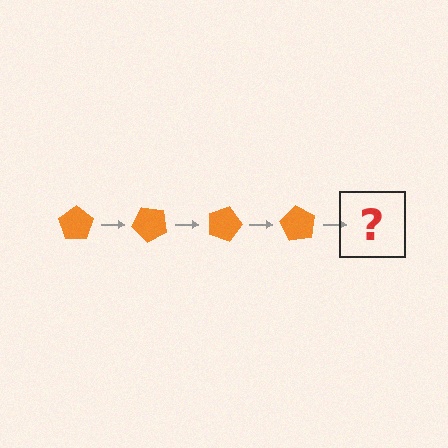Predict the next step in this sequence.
The next step is an orange pentagon rotated 180 degrees.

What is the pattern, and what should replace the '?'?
The pattern is that the pentagon rotates 45 degrees each step. The '?' should be an orange pentagon rotated 180 degrees.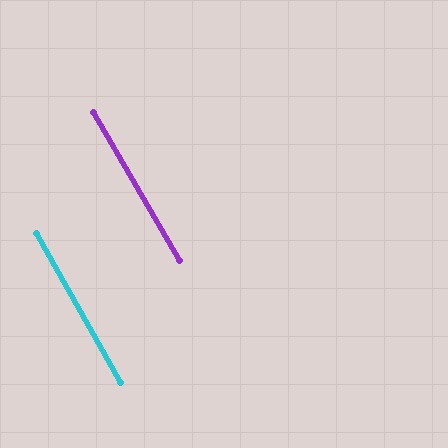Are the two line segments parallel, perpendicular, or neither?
Parallel — their directions differ by only 0.7°.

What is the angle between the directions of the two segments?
Approximately 1 degree.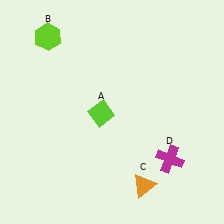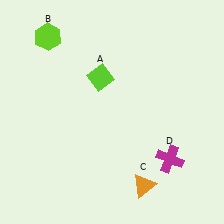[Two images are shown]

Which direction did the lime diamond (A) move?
The lime diamond (A) moved up.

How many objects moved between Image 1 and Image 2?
1 object moved between the two images.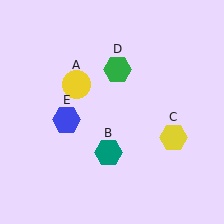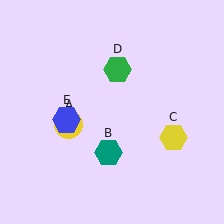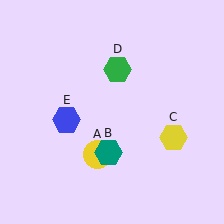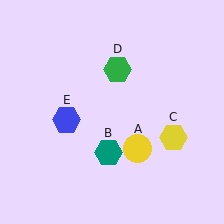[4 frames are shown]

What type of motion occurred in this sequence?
The yellow circle (object A) rotated counterclockwise around the center of the scene.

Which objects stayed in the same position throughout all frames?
Teal hexagon (object B) and yellow hexagon (object C) and green hexagon (object D) and blue hexagon (object E) remained stationary.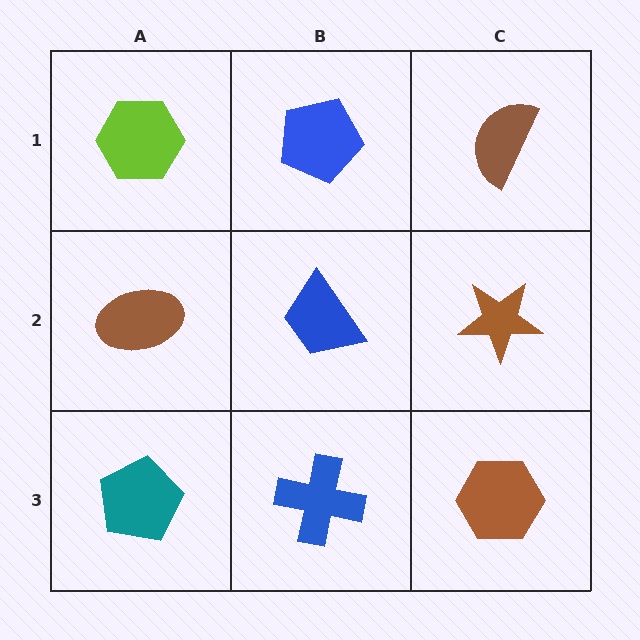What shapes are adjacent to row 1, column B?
A blue trapezoid (row 2, column B), a lime hexagon (row 1, column A), a brown semicircle (row 1, column C).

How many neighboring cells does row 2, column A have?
3.